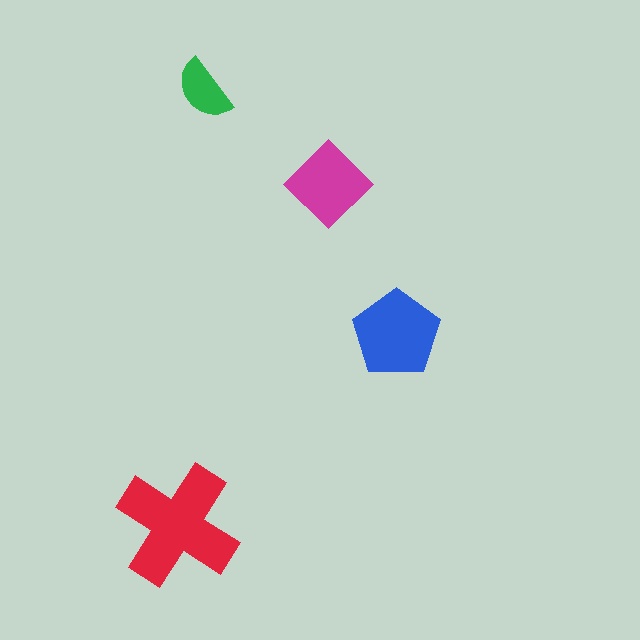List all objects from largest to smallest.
The red cross, the blue pentagon, the magenta diamond, the green semicircle.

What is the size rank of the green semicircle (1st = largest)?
4th.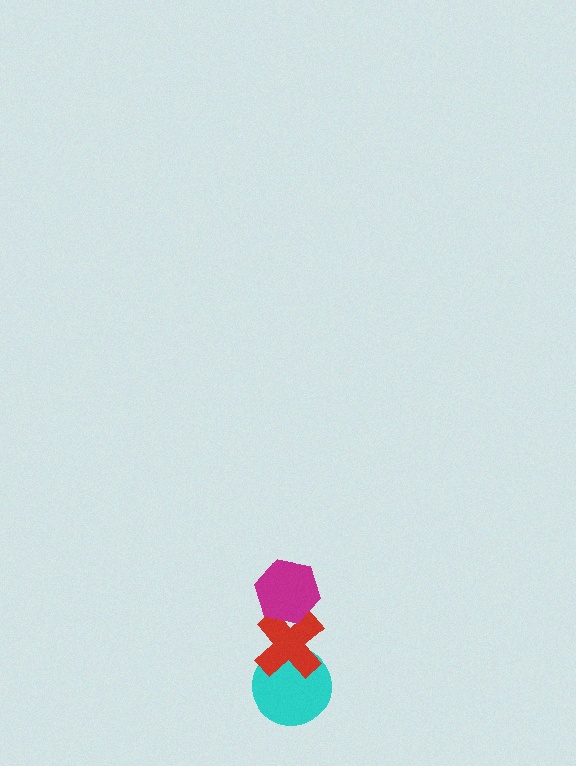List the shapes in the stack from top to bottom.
From top to bottom: the magenta hexagon, the red cross, the cyan circle.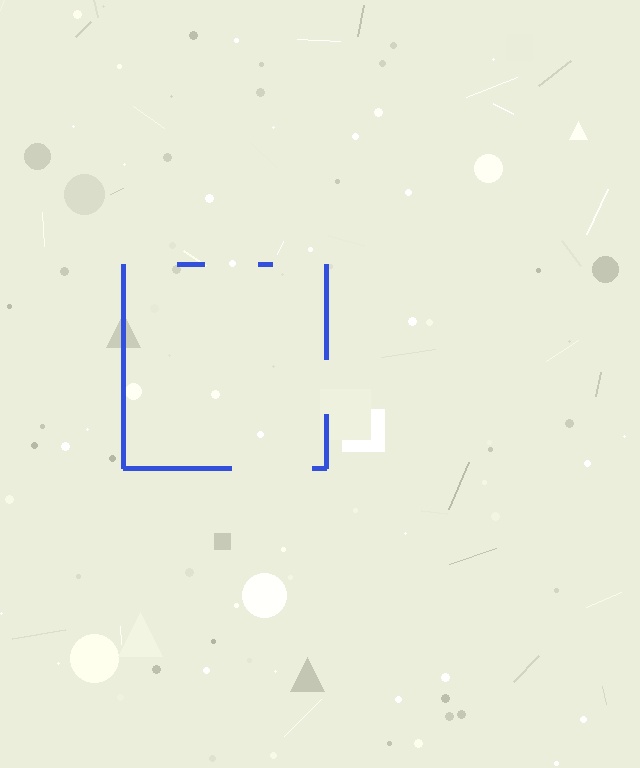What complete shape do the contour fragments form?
The contour fragments form a square.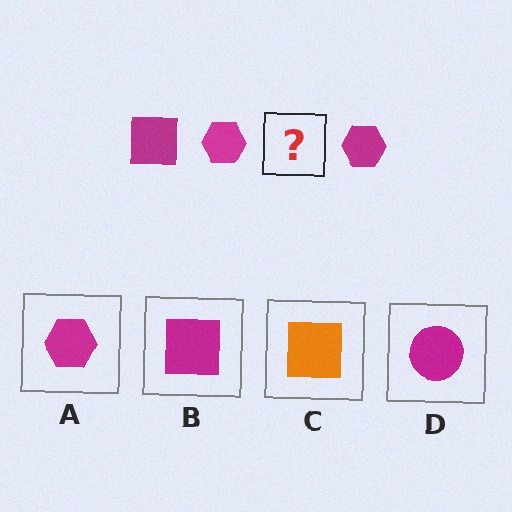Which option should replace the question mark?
Option B.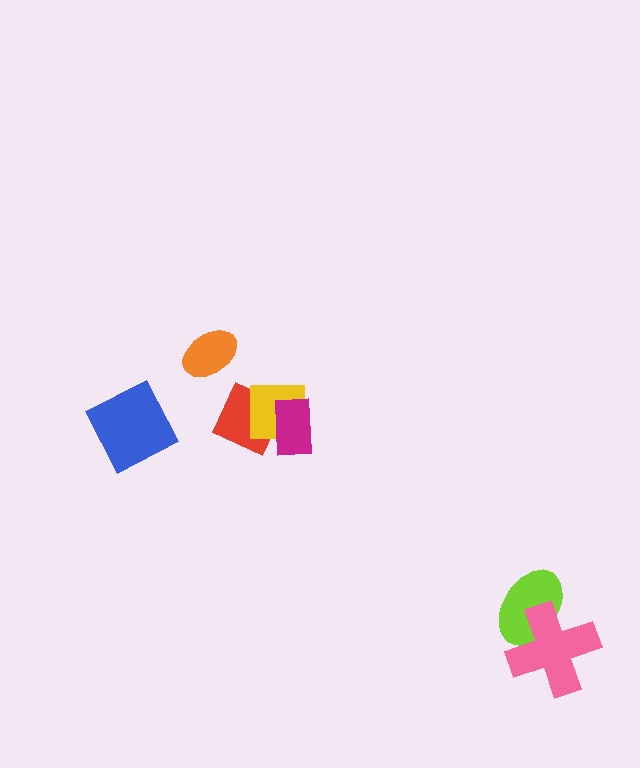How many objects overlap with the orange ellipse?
0 objects overlap with the orange ellipse.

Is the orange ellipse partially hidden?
No, no other shape covers it.